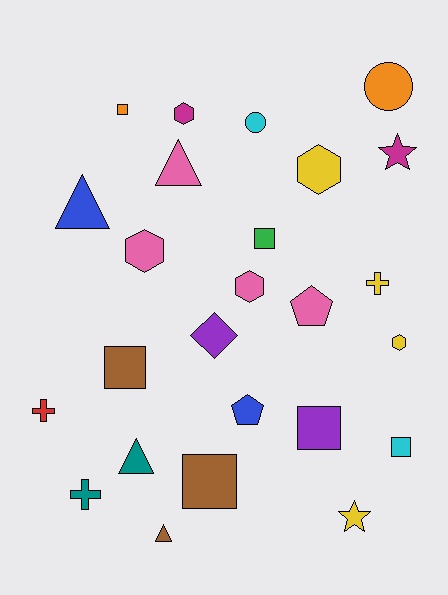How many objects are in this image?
There are 25 objects.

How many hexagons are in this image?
There are 5 hexagons.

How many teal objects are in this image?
There are 2 teal objects.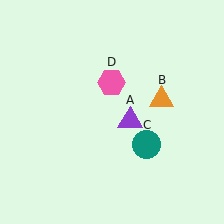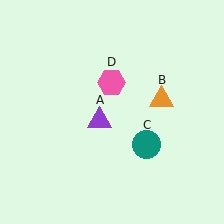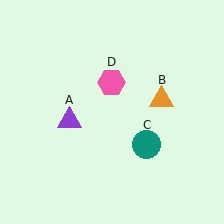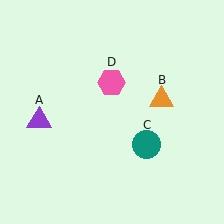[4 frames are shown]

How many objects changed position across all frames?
1 object changed position: purple triangle (object A).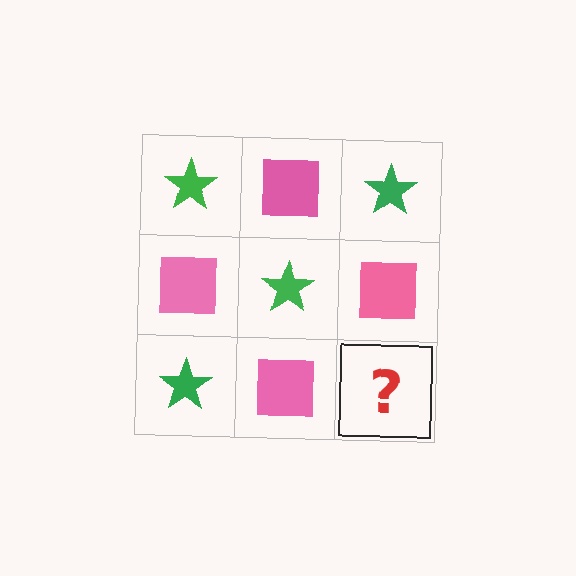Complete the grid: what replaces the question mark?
The question mark should be replaced with a green star.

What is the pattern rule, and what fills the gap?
The rule is that it alternates green star and pink square in a checkerboard pattern. The gap should be filled with a green star.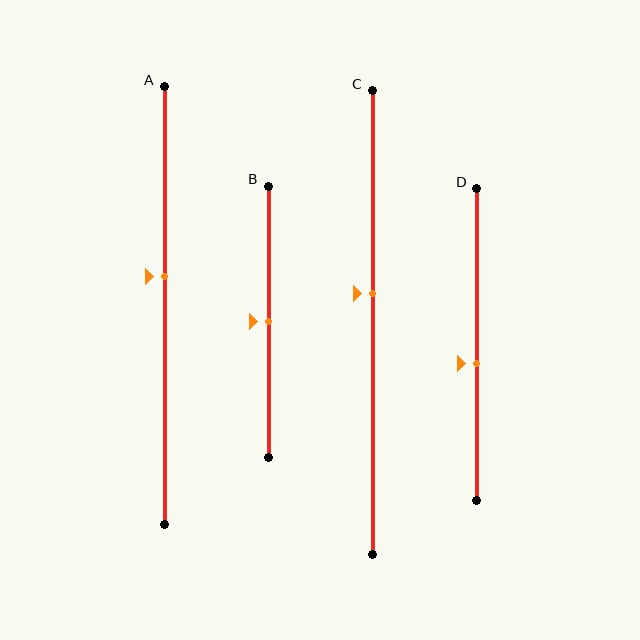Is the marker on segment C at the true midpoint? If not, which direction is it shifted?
No, the marker on segment C is shifted upward by about 6% of the segment length.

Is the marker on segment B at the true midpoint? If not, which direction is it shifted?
Yes, the marker on segment B is at the true midpoint.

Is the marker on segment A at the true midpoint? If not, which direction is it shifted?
No, the marker on segment A is shifted upward by about 7% of the segment length.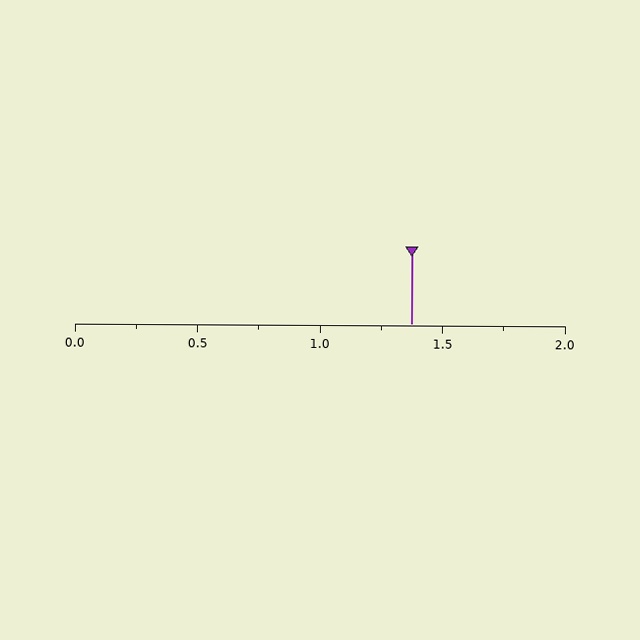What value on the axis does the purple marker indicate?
The marker indicates approximately 1.38.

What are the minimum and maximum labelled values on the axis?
The axis runs from 0.0 to 2.0.